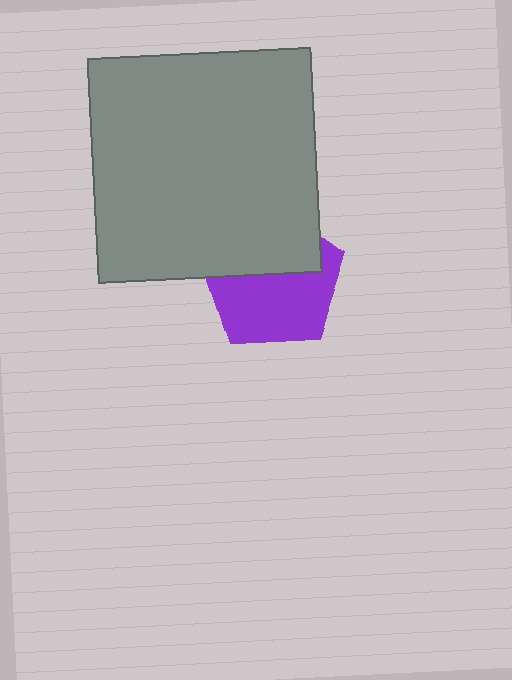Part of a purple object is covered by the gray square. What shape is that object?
It is a pentagon.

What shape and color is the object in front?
The object in front is a gray square.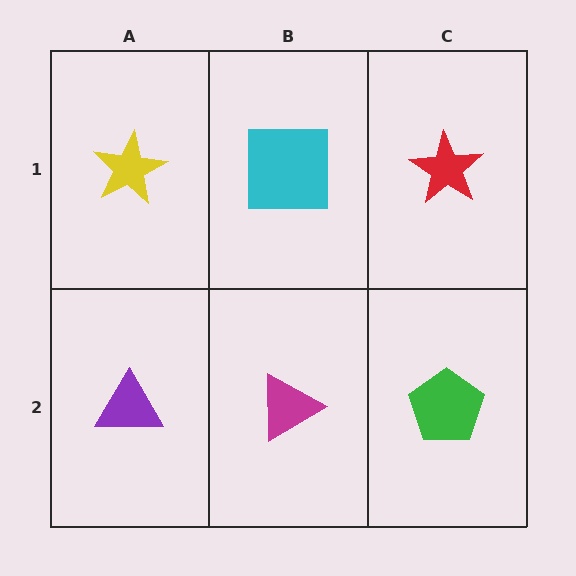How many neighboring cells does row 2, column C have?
2.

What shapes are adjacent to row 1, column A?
A purple triangle (row 2, column A), a cyan square (row 1, column B).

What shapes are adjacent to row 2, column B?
A cyan square (row 1, column B), a purple triangle (row 2, column A), a green pentagon (row 2, column C).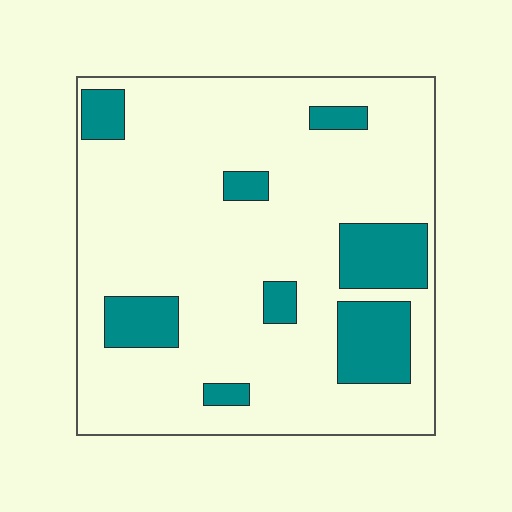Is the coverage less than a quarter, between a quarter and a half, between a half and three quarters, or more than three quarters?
Less than a quarter.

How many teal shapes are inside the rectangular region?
8.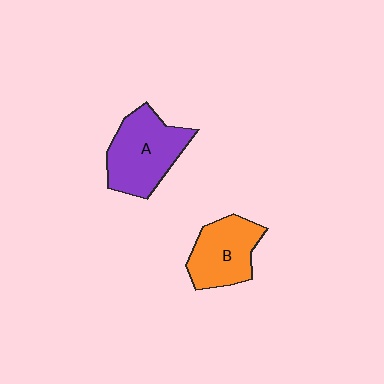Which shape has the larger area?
Shape A (purple).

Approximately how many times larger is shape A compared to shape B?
Approximately 1.2 times.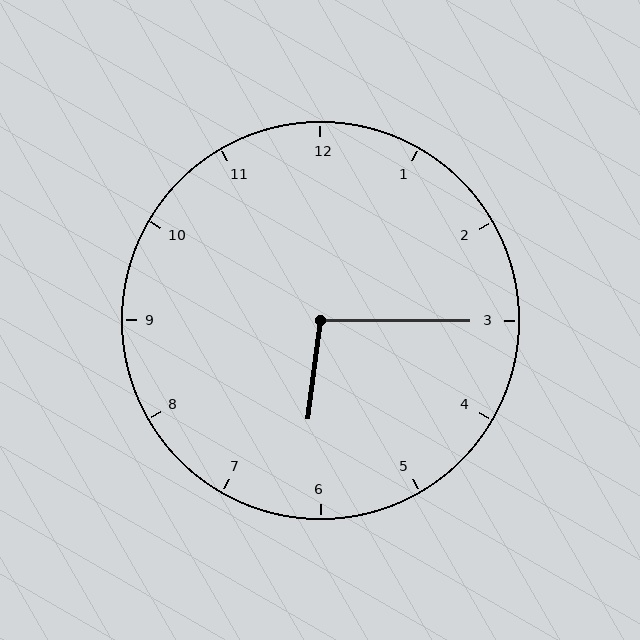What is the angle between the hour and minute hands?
Approximately 98 degrees.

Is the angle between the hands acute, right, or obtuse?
It is obtuse.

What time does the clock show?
6:15.